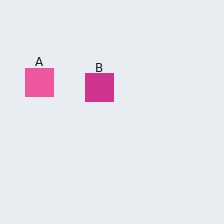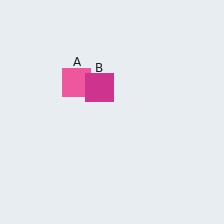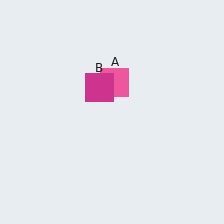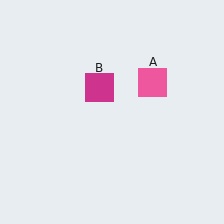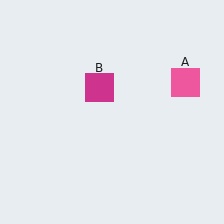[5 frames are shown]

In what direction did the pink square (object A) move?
The pink square (object A) moved right.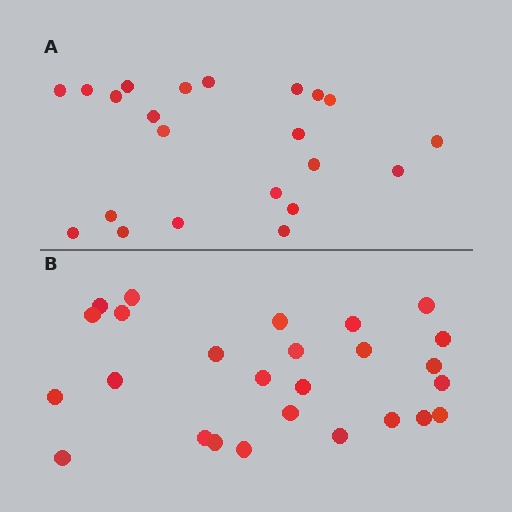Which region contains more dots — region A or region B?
Region B (the bottom region) has more dots.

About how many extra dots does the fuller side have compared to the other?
Region B has about 4 more dots than region A.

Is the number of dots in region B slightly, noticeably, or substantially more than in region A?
Region B has only slightly more — the two regions are fairly close. The ratio is roughly 1.2 to 1.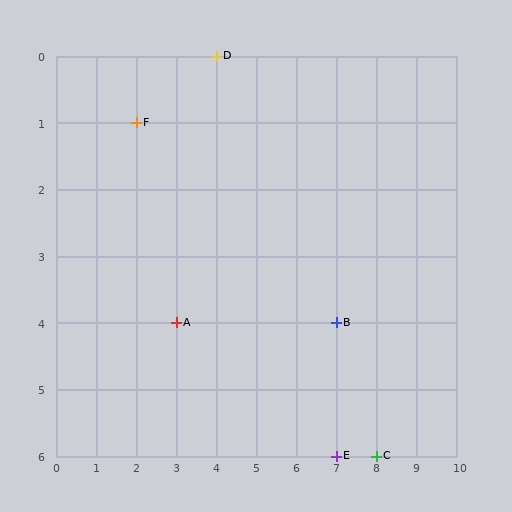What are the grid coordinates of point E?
Point E is at grid coordinates (7, 6).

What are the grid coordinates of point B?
Point B is at grid coordinates (7, 4).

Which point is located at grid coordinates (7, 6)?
Point E is at (7, 6).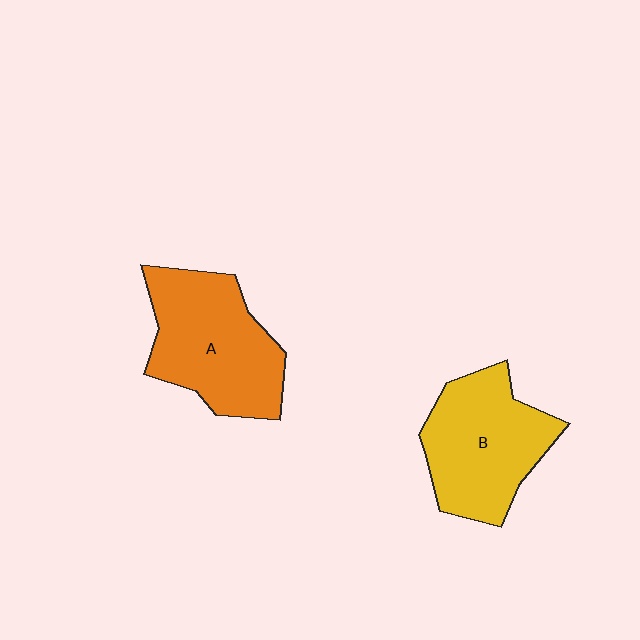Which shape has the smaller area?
Shape B (yellow).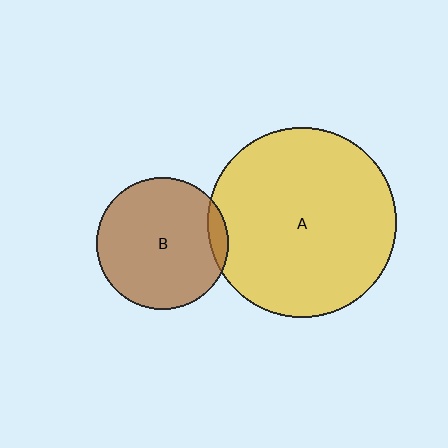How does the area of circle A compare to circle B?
Approximately 2.1 times.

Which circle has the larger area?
Circle A (yellow).